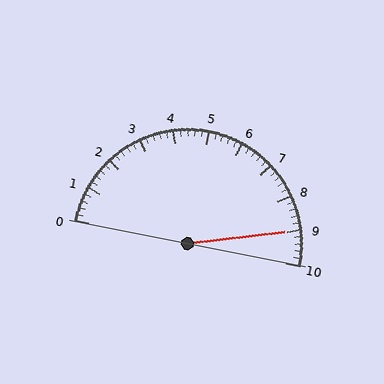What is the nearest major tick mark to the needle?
The nearest major tick mark is 9.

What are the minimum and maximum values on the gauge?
The gauge ranges from 0 to 10.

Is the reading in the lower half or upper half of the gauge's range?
The reading is in the upper half of the range (0 to 10).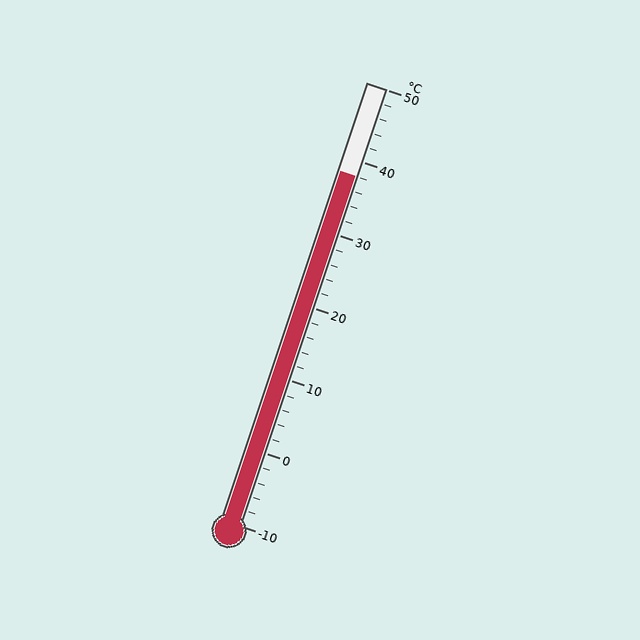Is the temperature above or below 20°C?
The temperature is above 20°C.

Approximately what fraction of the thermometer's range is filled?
The thermometer is filled to approximately 80% of its range.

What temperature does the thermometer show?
The thermometer shows approximately 38°C.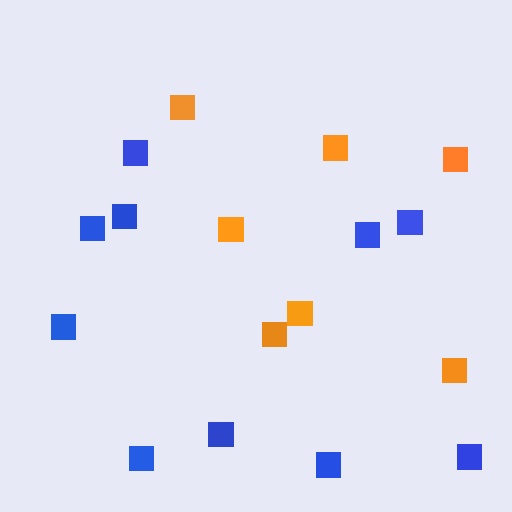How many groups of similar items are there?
There are 2 groups: one group of orange squares (7) and one group of blue squares (10).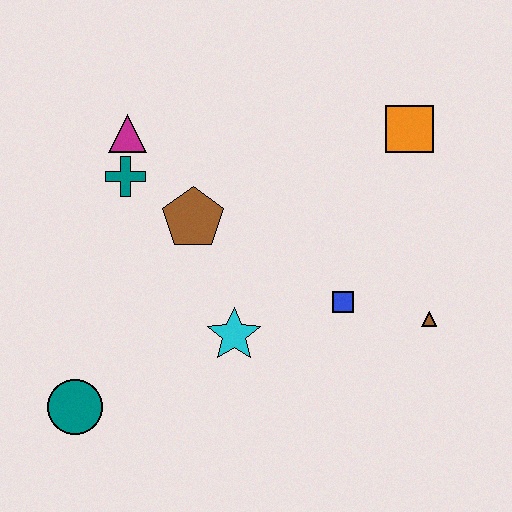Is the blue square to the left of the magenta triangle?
No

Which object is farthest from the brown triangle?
The teal circle is farthest from the brown triangle.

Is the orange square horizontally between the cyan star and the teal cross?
No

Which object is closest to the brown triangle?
The blue square is closest to the brown triangle.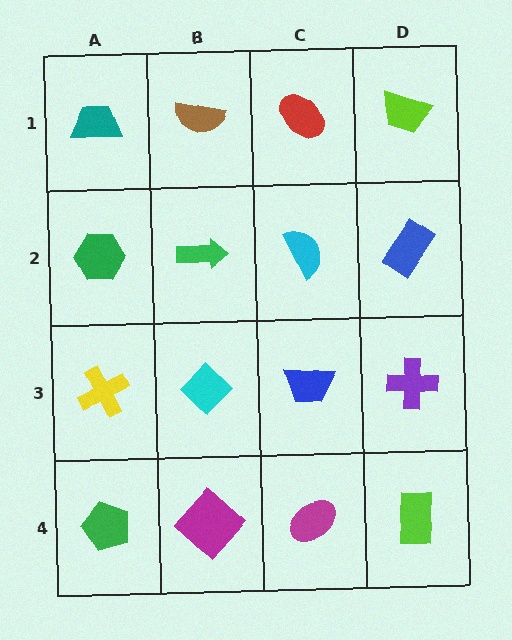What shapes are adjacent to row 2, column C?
A red ellipse (row 1, column C), a blue trapezoid (row 3, column C), a green arrow (row 2, column B), a blue rectangle (row 2, column D).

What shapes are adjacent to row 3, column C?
A cyan semicircle (row 2, column C), a magenta ellipse (row 4, column C), a cyan diamond (row 3, column B), a purple cross (row 3, column D).